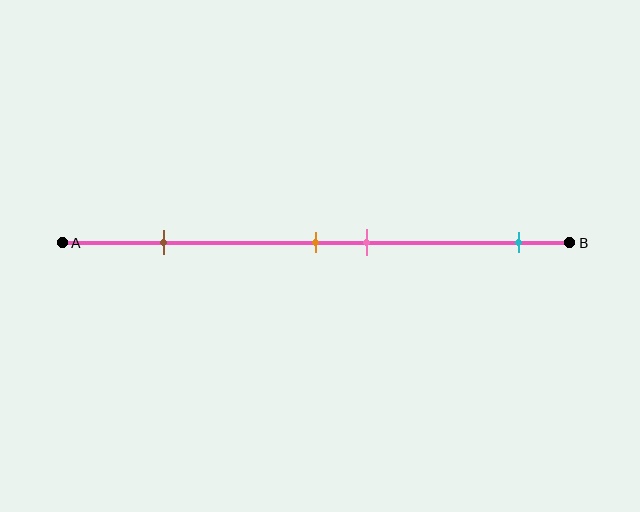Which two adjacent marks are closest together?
The orange and pink marks are the closest adjacent pair.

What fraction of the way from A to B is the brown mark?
The brown mark is approximately 20% (0.2) of the way from A to B.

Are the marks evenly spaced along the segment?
No, the marks are not evenly spaced.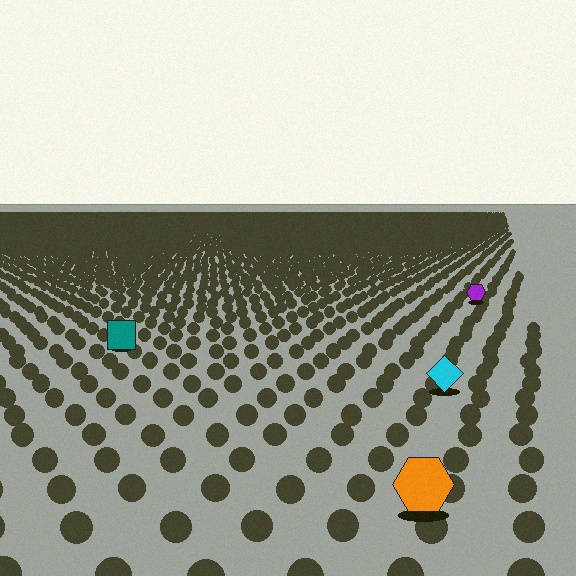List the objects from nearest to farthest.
From nearest to farthest: the orange hexagon, the cyan diamond, the teal square, the purple hexagon.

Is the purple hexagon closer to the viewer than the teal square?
No. The teal square is closer — you can tell from the texture gradient: the ground texture is coarser near it.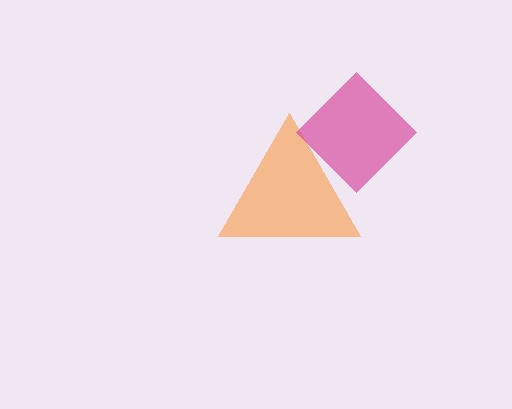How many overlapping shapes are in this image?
There are 2 overlapping shapes in the image.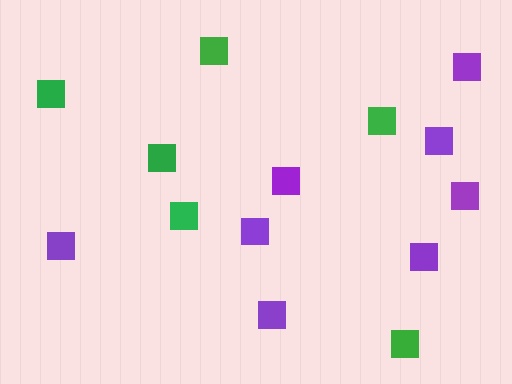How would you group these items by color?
There are 2 groups: one group of purple squares (8) and one group of green squares (6).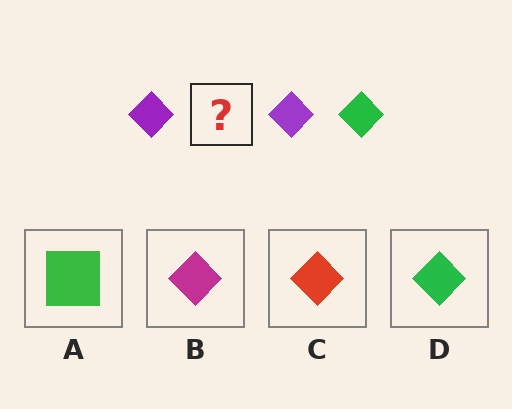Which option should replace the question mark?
Option D.